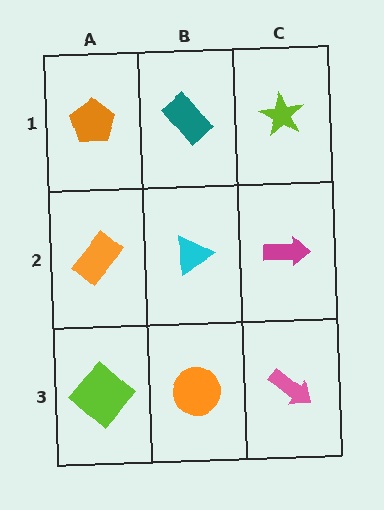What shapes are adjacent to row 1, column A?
An orange rectangle (row 2, column A), a teal rectangle (row 1, column B).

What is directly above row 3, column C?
A magenta arrow.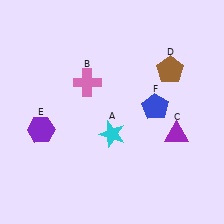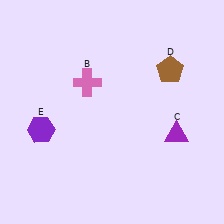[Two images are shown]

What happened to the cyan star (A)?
The cyan star (A) was removed in Image 2. It was in the bottom-right area of Image 1.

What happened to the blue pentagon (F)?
The blue pentagon (F) was removed in Image 2. It was in the top-right area of Image 1.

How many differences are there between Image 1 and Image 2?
There are 2 differences between the two images.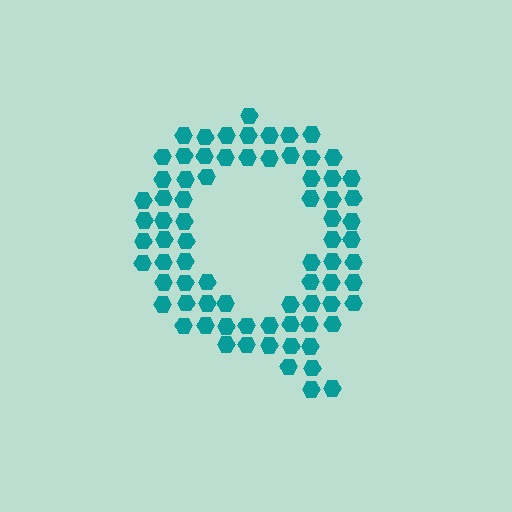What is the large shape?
The large shape is the letter Q.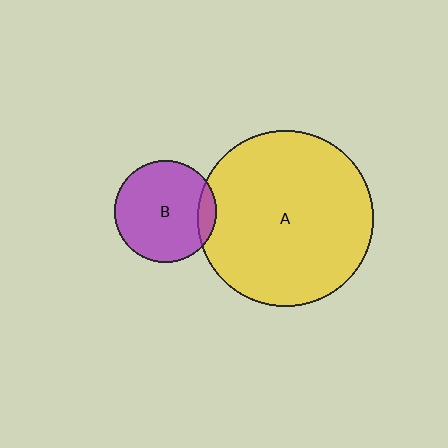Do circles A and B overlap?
Yes.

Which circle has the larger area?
Circle A (yellow).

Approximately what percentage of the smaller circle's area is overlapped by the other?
Approximately 10%.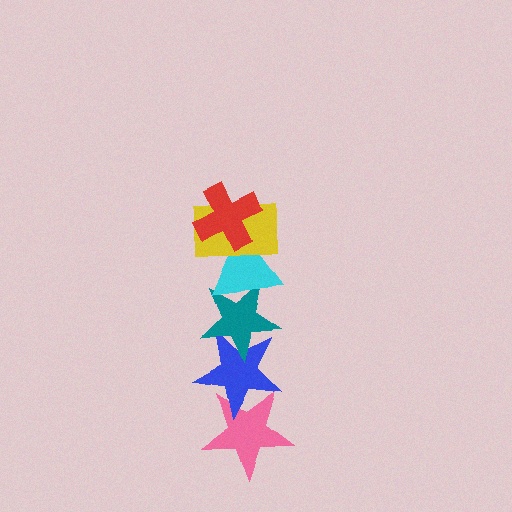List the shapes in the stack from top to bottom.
From top to bottom: the red cross, the yellow rectangle, the cyan triangle, the teal star, the blue star, the pink star.